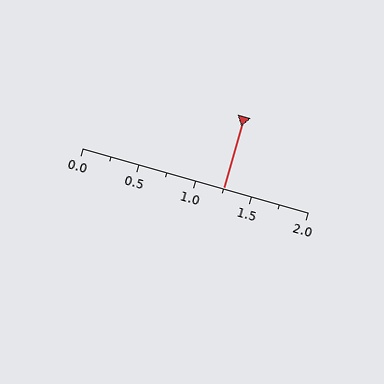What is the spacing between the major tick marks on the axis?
The major ticks are spaced 0.5 apart.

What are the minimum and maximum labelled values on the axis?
The axis runs from 0.0 to 2.0.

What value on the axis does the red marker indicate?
The marker indicates approximately 1.25.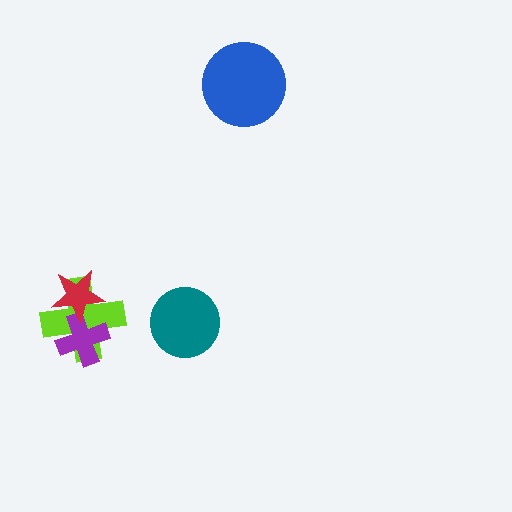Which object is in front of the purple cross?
The red star is in front of the purple cross.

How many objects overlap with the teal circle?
0 objects overlap with the teal circle.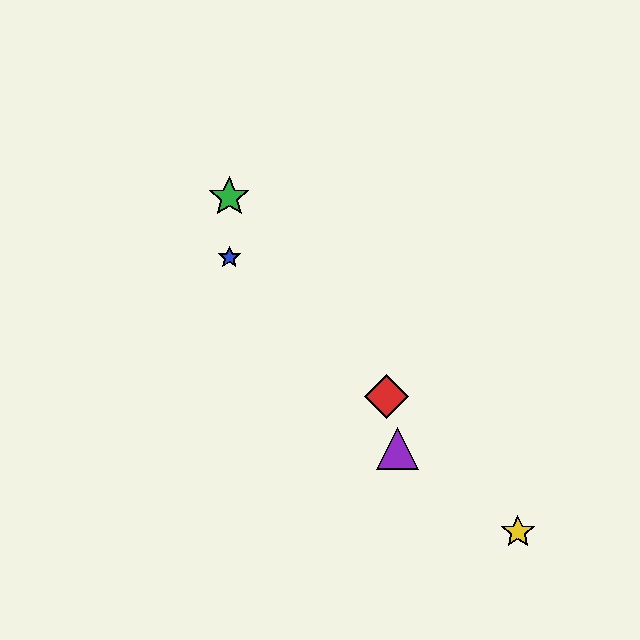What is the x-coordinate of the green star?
The green star is at x≈229.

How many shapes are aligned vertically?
2 shapes (the blue star, the green star) are aligned vertically.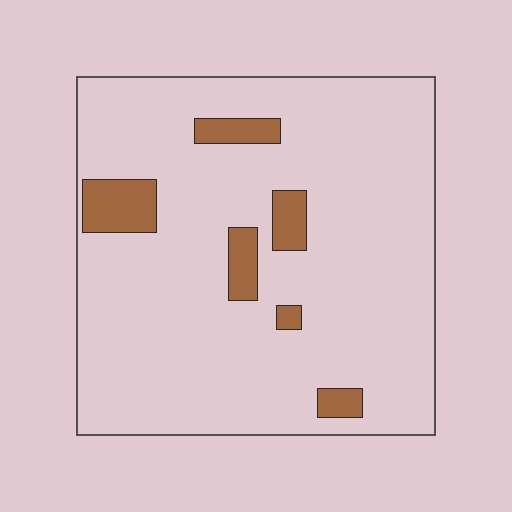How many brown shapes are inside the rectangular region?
6.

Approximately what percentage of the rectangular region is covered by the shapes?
Approximately 10%.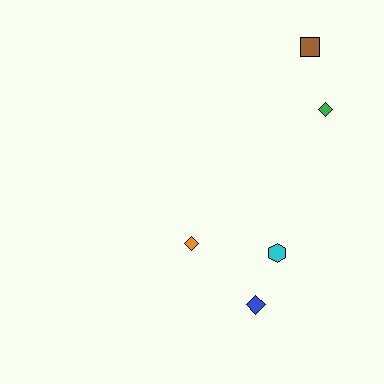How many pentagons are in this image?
There are no pentagons.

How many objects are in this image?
There are 5 objects.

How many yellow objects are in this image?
There are no yellow objects.